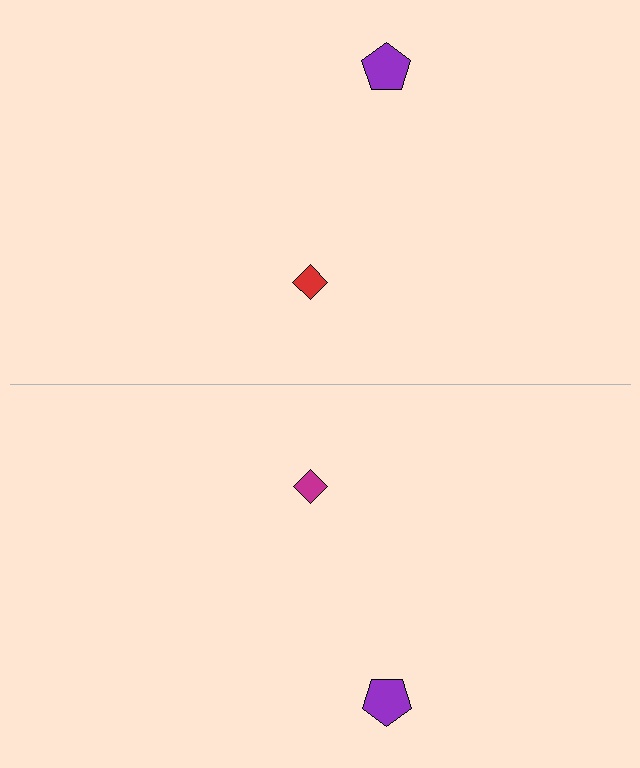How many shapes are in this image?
There are 4 shapes in this image.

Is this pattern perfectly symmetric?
No, the pattern is not perfectly symmetric. The magenta diamond on the bottom side breaks the symmetry — its mirror counterpart is red.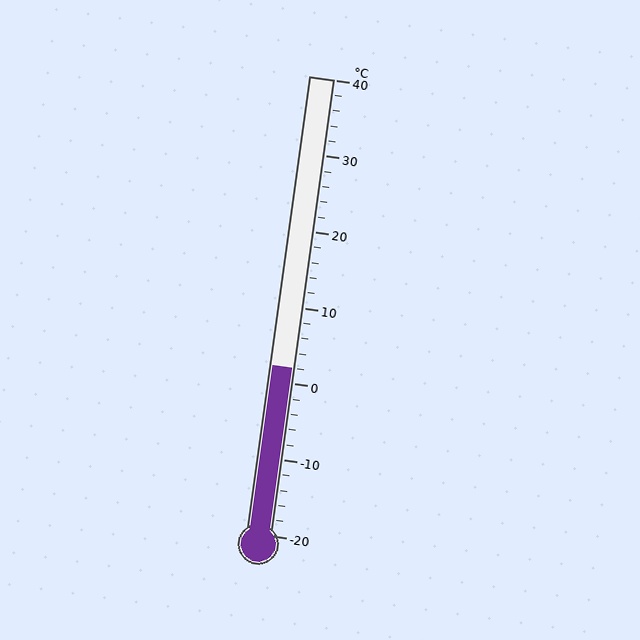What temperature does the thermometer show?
The thermometer shows approximately 2°C.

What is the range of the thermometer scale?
The thermometer scale ranges from -20°C to 40°C.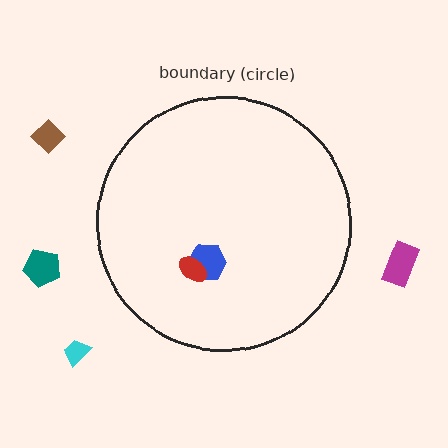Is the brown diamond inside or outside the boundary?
Outside.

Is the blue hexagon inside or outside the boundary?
Inside.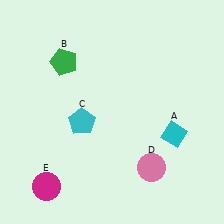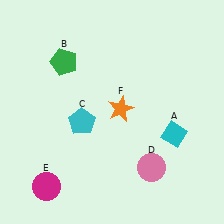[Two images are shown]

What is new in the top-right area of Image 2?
An orange star (F) was added in the top-right area of Image 2.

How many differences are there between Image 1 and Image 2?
There is 1 difference between the two images.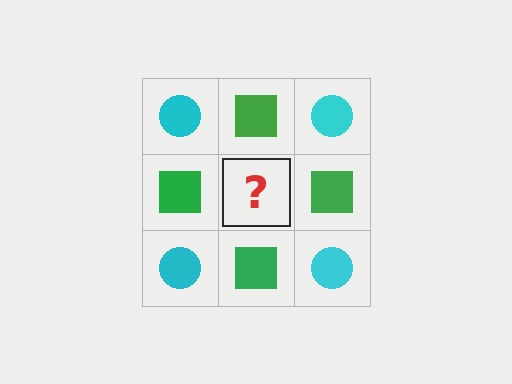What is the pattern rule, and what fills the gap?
The rule is that it alternates cyan circle and green square in a checkerboard pattern. The gap should be filled with a cyan circle.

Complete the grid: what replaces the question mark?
The question mark should be replaced with a cyan circle.